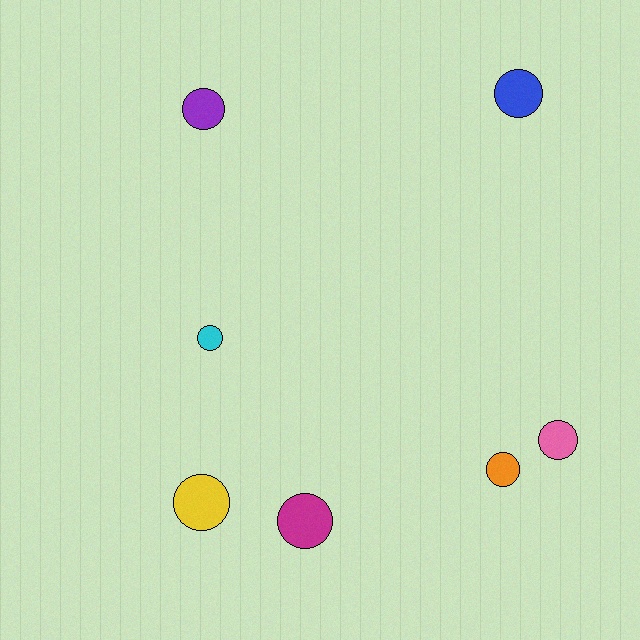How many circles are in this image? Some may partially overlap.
There are 7 circles.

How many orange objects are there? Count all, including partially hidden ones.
There is 1 orange object.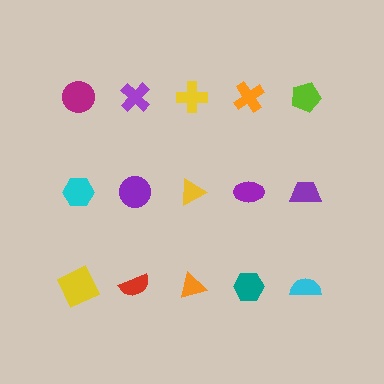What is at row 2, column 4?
A purple ellipse.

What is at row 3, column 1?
A yellow square.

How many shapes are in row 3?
5 shapes.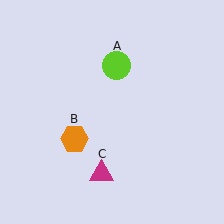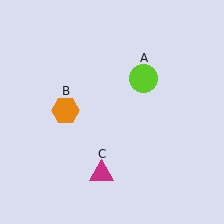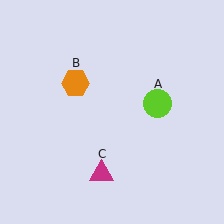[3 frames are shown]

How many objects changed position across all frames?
2 objects changed position: lime circle (object A), orange hexagon (object B).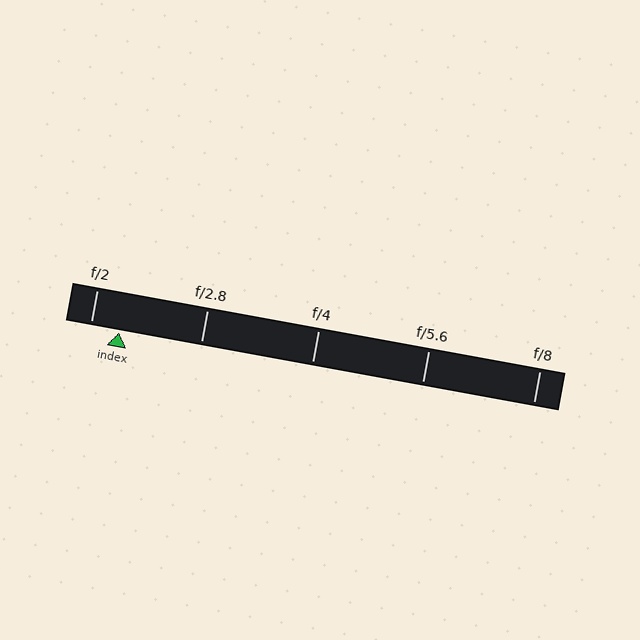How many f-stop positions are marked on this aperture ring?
There are 5 f-stop positions marked.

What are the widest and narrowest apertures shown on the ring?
The widest aperture shown is f/2 and the narrowest is f/8.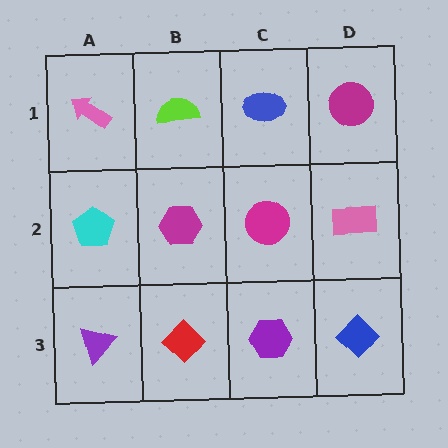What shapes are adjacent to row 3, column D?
A pink rectangle (row 2, column D), a purple hexagon (row 3, column C).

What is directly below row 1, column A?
A cyan pentagon.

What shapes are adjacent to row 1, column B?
A magenta hexagon (row 2, column B), a pink arrow (row 1, column A), a blue ellipse (row 1, column C).